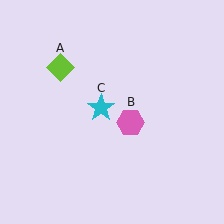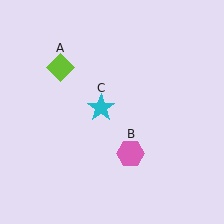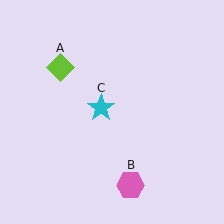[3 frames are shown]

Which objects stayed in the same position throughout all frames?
Lime diamond (object A) and cyan star (object C) remained stationary.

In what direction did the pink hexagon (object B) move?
The pink hexagon (object B) moved down.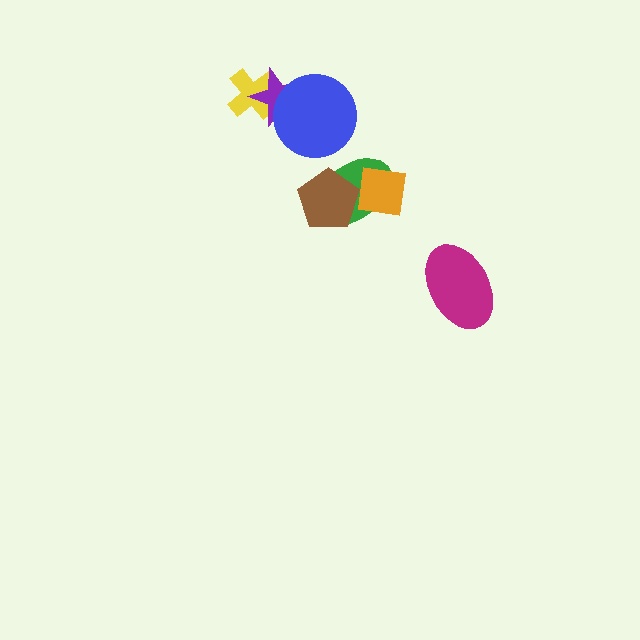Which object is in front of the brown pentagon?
The orange square is in front of the brown pentagon.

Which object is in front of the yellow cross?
The purple star is in front of the yellow cross.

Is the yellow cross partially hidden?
Yes, it is partially covered by another shape.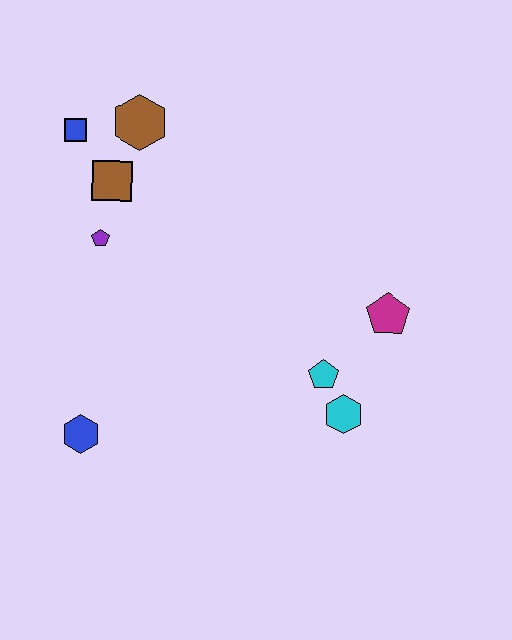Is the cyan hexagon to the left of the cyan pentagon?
No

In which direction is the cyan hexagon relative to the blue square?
The cyan hexagon is below the blue square.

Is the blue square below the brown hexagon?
Yes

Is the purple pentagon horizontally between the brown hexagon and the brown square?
No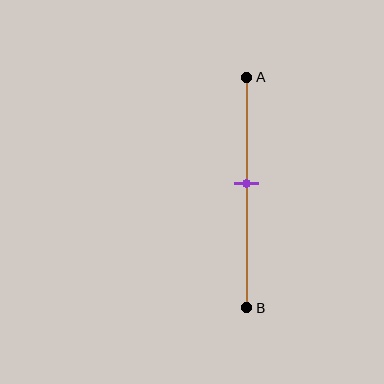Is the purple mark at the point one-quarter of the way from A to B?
No, the mark is at about 45% from A, not at the 25% one-quarter point.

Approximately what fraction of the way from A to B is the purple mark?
The purple mark is approximately 45% of the way from A to B.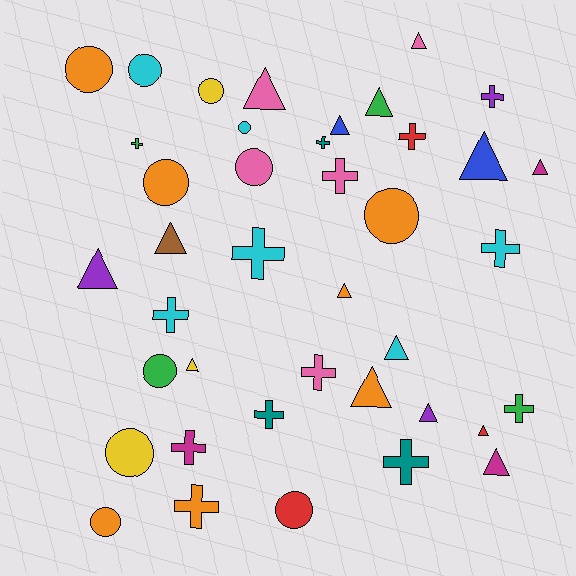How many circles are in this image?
There are 11 circles.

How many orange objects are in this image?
There are 7 orange objects.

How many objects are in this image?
There are 40 objects.